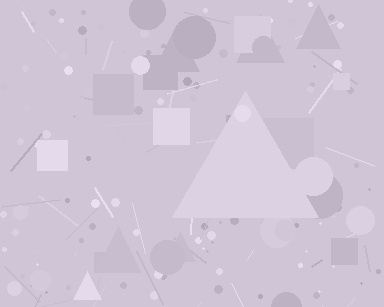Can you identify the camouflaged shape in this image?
The camouflaged shape is a triangle.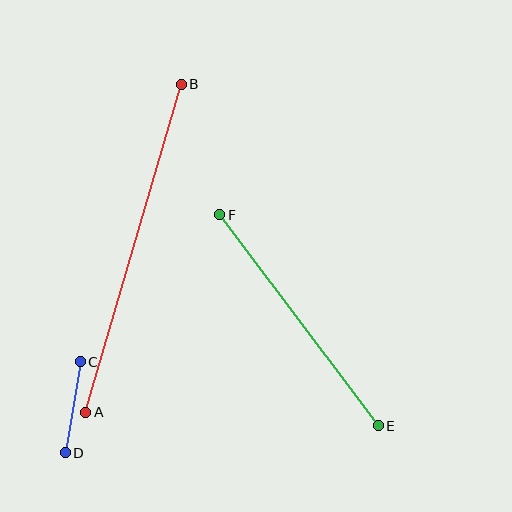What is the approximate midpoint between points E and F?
The midpoint is at approximately (299, 320) pixels.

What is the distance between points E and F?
The distance is approximately 264 pixels.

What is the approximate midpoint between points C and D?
The midpoint is at approximately (73, 407) pixels.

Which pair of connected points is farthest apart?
Points A and B are farthest apart.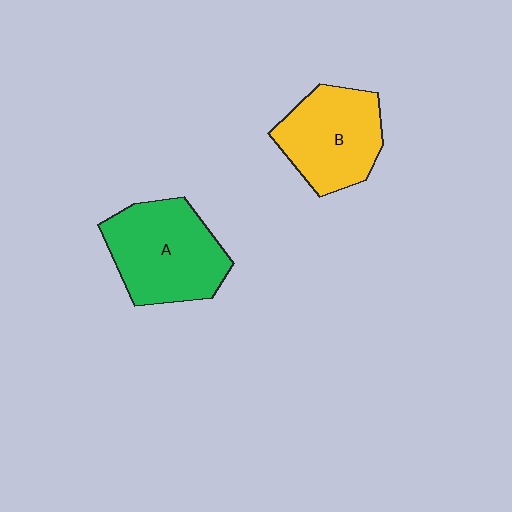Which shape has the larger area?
Shape A (green).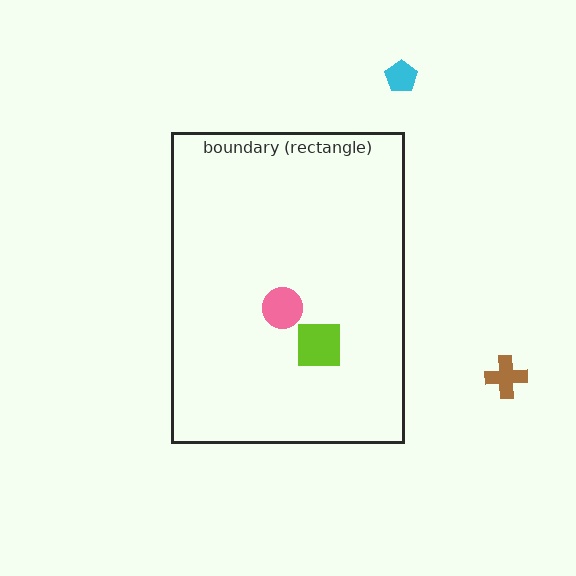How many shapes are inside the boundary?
2 inside, 2 outside.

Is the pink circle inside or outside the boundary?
Inside.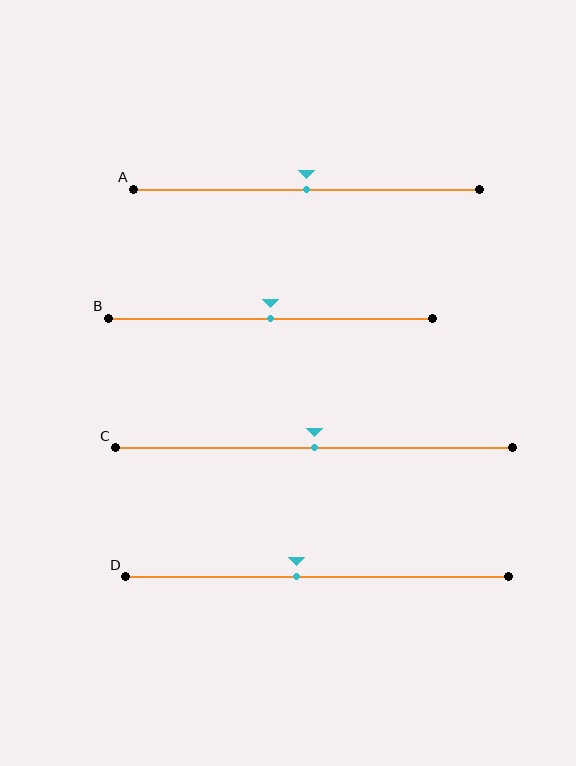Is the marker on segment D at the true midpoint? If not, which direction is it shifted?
No, the marker on segment D is shifted to the left by about 5% of the segment length.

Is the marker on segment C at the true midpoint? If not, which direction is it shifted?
Yes, the marker on segment C is at the true midpoint.